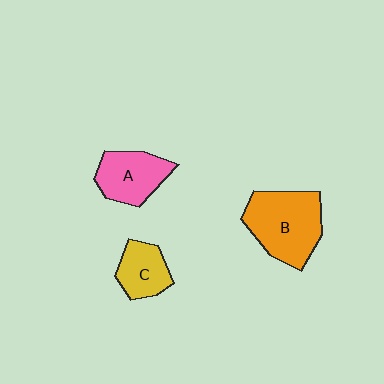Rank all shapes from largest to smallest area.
From largest to smallest: B (orange), A (pink), C (yellow).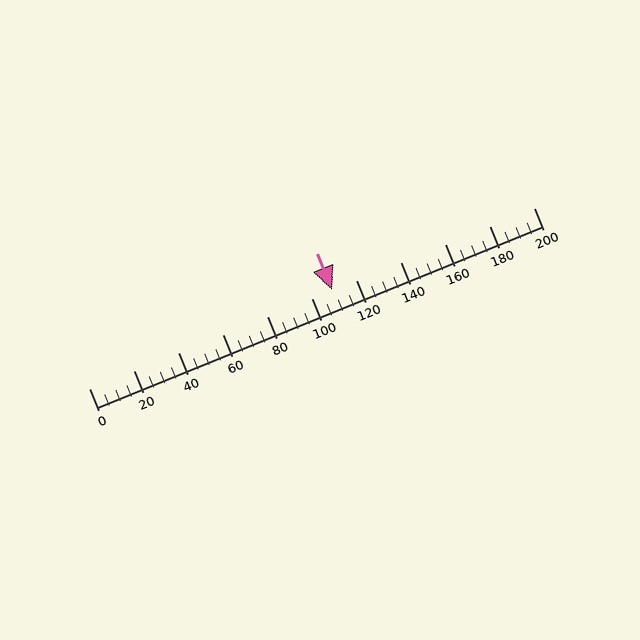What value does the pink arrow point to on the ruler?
The pink arrow points to approximately 110.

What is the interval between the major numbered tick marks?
The major tick marks are spaced 20 units apart.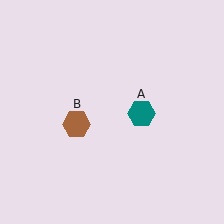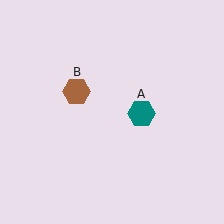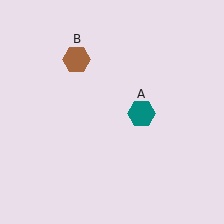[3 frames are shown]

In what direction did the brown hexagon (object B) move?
The brown hexagon (object B) moved up.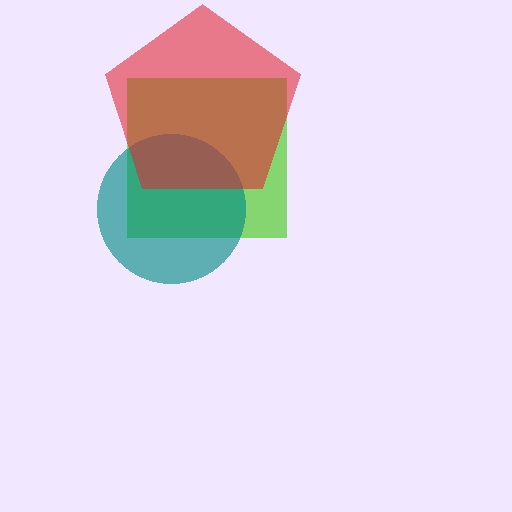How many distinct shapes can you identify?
There are 3 distinct shapes: a lime square, a teal circle, a red pentagon.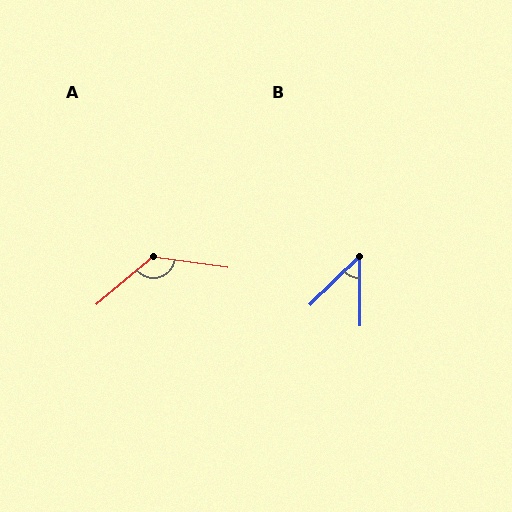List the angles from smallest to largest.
B (46°), A (132°).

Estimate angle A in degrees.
Approximately 132 degrees.